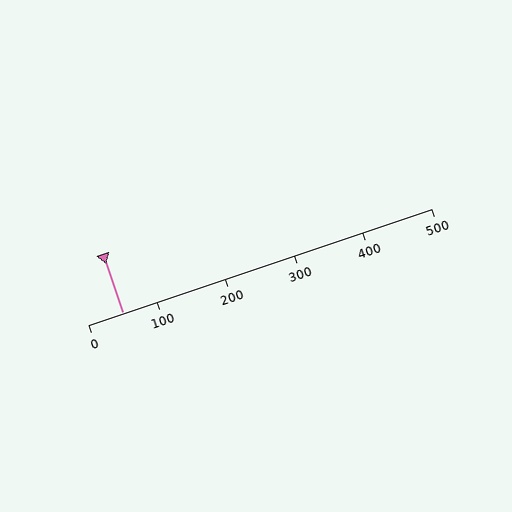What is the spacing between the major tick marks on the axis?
The major ticks are spaced 100 apart.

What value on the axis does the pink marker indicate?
The marker indicates approximately 50.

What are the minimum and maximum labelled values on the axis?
The axis runs from 0 to 500.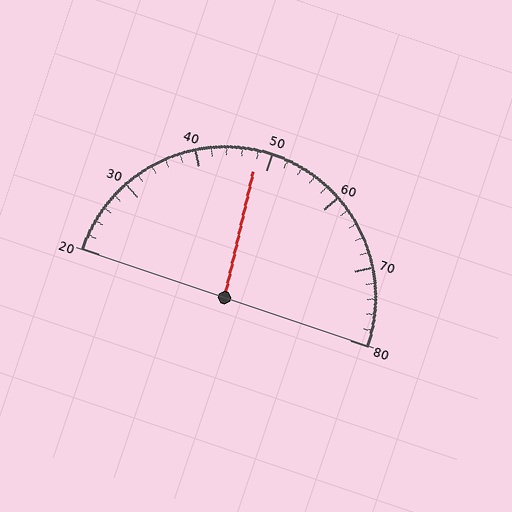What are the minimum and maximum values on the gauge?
The gauge ranges from 20 to 80.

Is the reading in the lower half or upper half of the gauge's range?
The reading is in the lower half of the range (20 to 80).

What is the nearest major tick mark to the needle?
The nearest major tick mark is 50.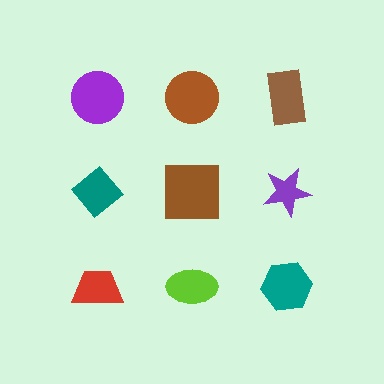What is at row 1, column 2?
A brown circle.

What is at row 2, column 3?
A purple star.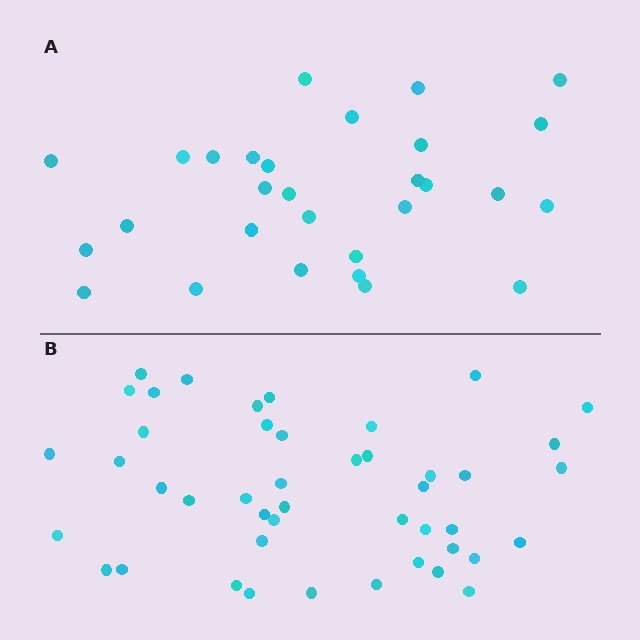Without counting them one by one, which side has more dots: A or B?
Region B (the bottom region) has more dots.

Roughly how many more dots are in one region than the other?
Region B has approximately 15 more dots than region A.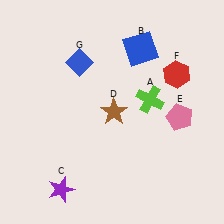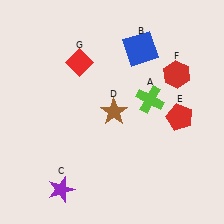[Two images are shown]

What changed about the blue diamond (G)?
In Image 1, G is blue. In Image 2, it changed to red.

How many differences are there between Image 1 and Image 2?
There are 2 differences between the two images.